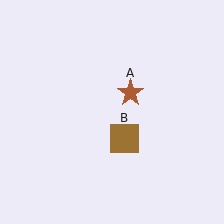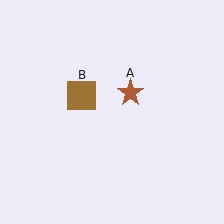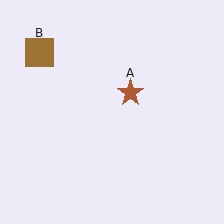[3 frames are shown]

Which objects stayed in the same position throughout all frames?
Brown star (object A) remained stationary.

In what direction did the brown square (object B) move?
The brown square (object B) moved up and to the left.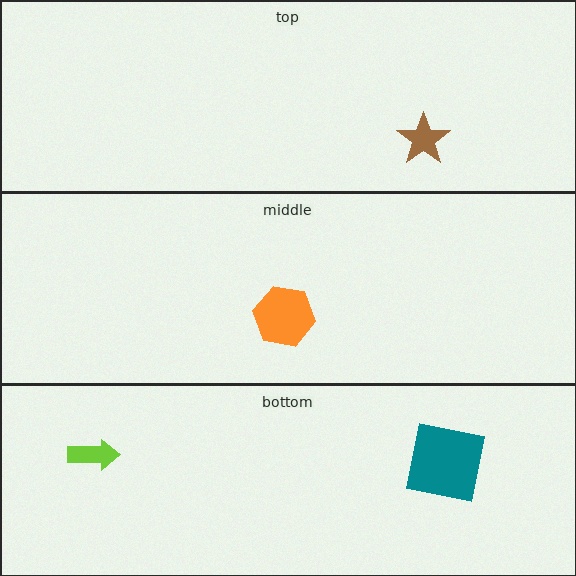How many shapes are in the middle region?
1.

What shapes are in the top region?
The brown star.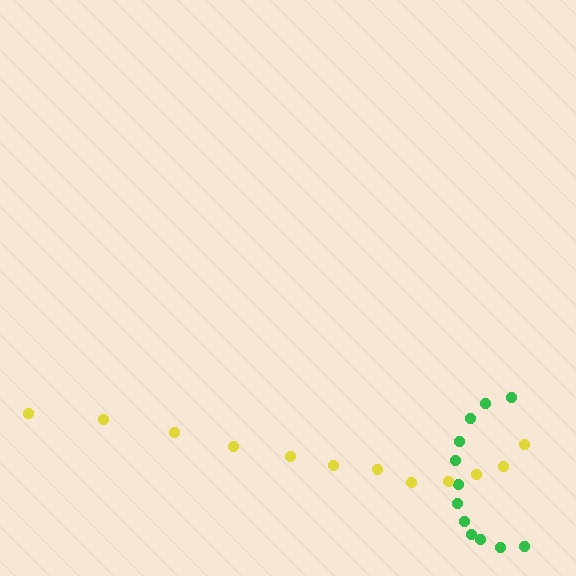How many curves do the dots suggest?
There are 2 distinct paths.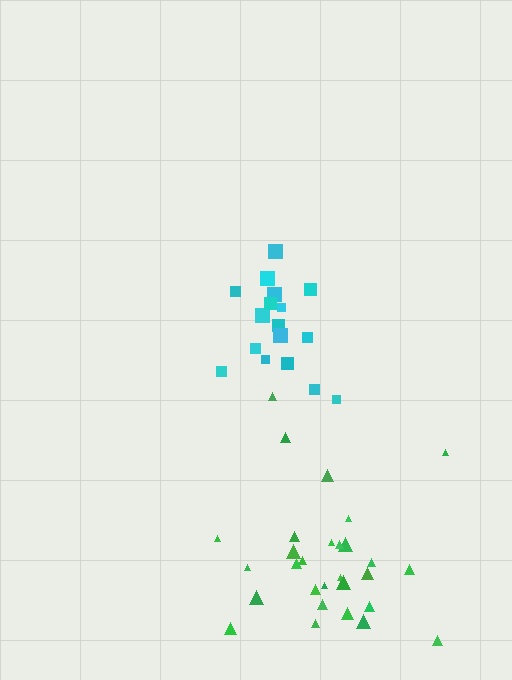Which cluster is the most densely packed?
Cyan.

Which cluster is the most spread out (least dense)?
Green.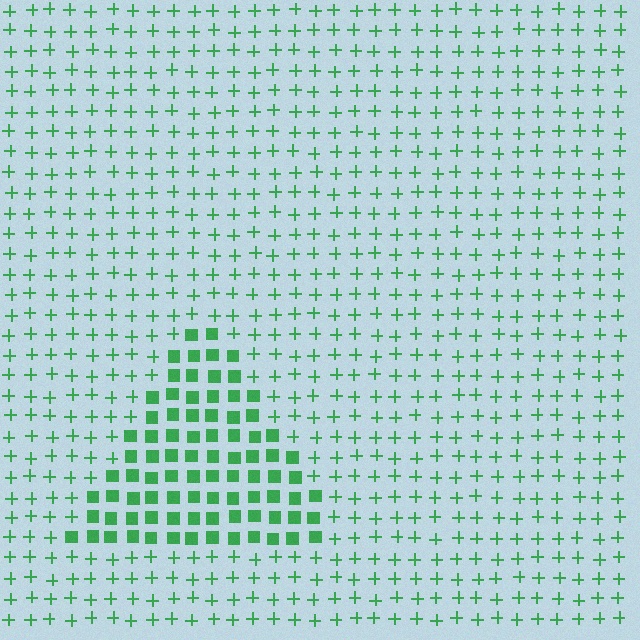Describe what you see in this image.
The image is filled with small green elements arranged in a uniform grid. A triangle-shaped region contains squares, while the surrounding area contains plus signs. The boundary is defined purely by the change in element shape.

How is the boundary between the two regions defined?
The boundary is defined by a change in element shape: squares inside vs. plus signs outside. All elements share the same color and spacing.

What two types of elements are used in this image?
The image uses squares inside the triangle region and plus signs outside it.